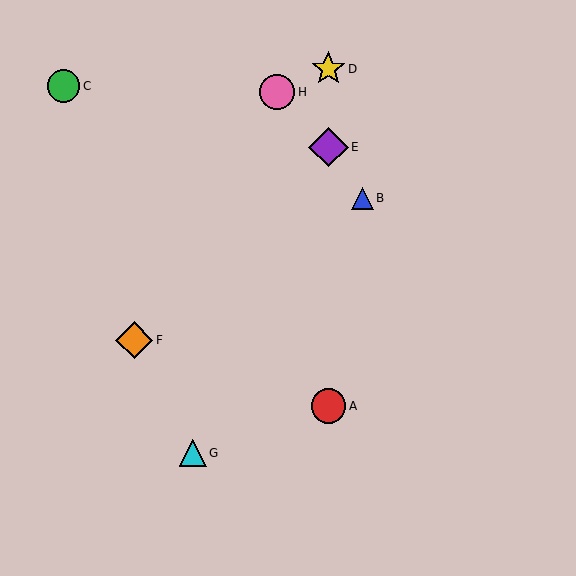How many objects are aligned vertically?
3 objects (A, D, E) are aligned vertically.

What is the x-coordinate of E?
Object E is at x≈328.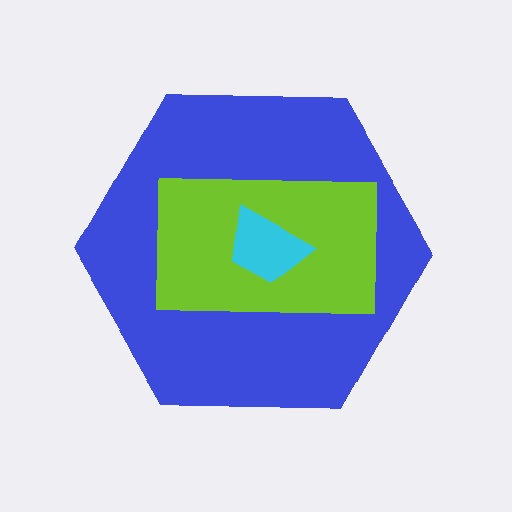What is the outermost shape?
The blue hexagon.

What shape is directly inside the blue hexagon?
The lime rectangle.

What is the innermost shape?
The cyan trapezoid.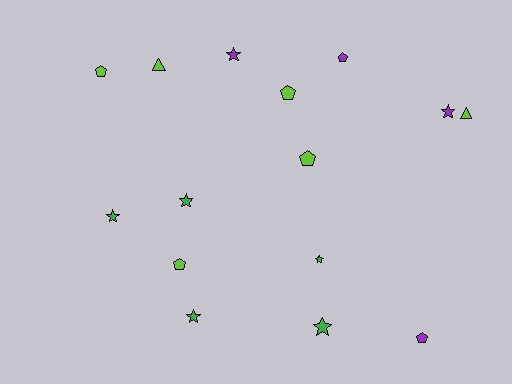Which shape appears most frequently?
Star, with 7 objects.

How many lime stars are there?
There are no lime stars.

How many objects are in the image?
There are 15 objects.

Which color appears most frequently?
Lime, with 6 objects.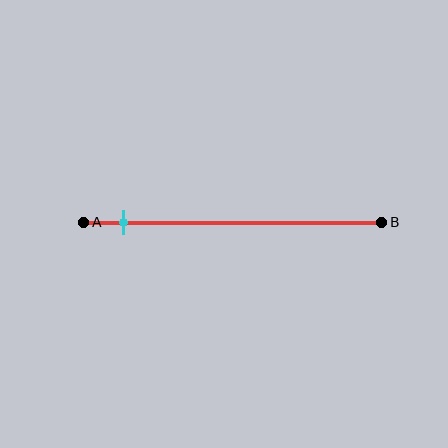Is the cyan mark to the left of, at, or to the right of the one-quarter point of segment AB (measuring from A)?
The cyan mark is to the left of the one-quarter point of segment AB.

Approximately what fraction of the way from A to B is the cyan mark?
The cyan mark is approximately 15% of the way from A to B.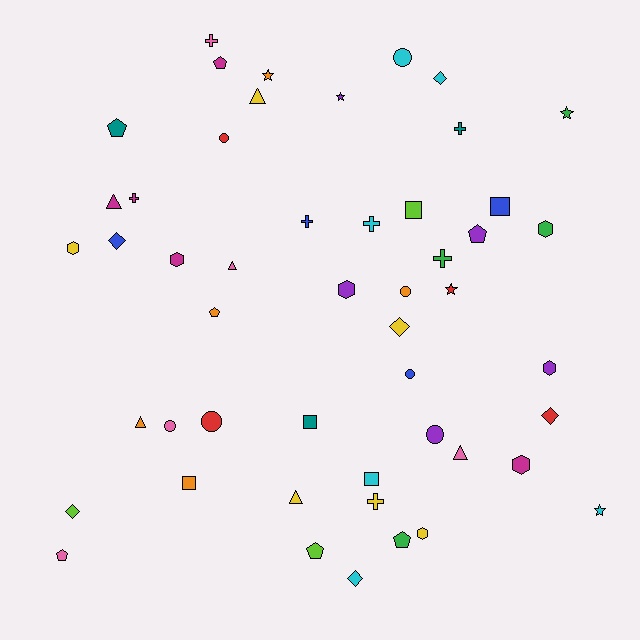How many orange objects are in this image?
There are 5 orange objects.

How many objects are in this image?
There are 50 objects.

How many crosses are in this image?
There are 7 crosses.